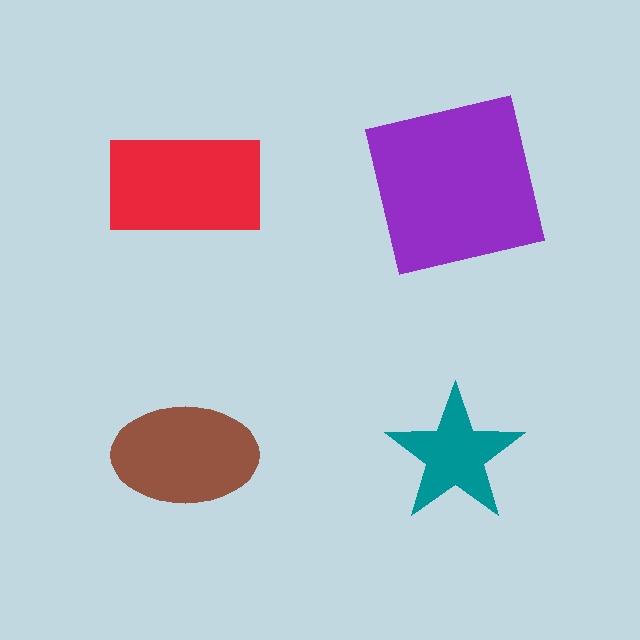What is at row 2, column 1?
A brown ellipse.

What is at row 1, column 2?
A purple square.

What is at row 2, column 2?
A teal star.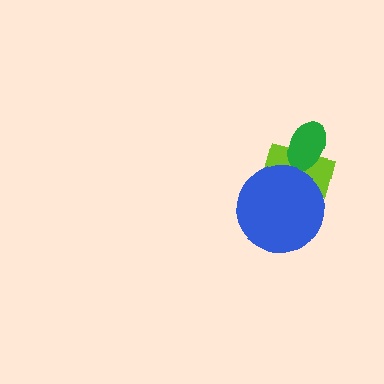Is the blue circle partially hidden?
No, no other shape covers it.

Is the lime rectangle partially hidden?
Yes, it is partially covered by another shape.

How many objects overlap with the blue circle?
1 object overlaps with the blue circle.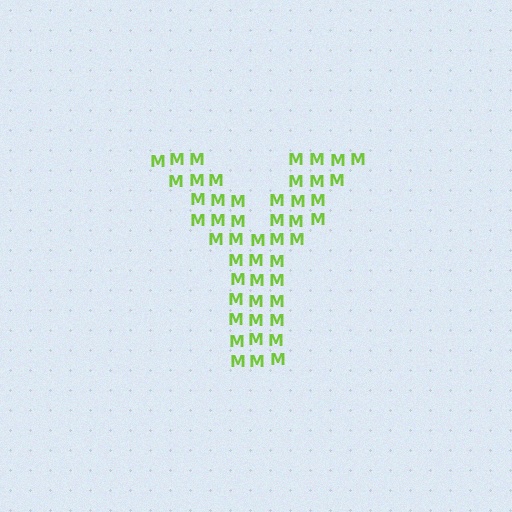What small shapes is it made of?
It is made of small letter M's.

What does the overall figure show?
The overall figure shows the letter Y.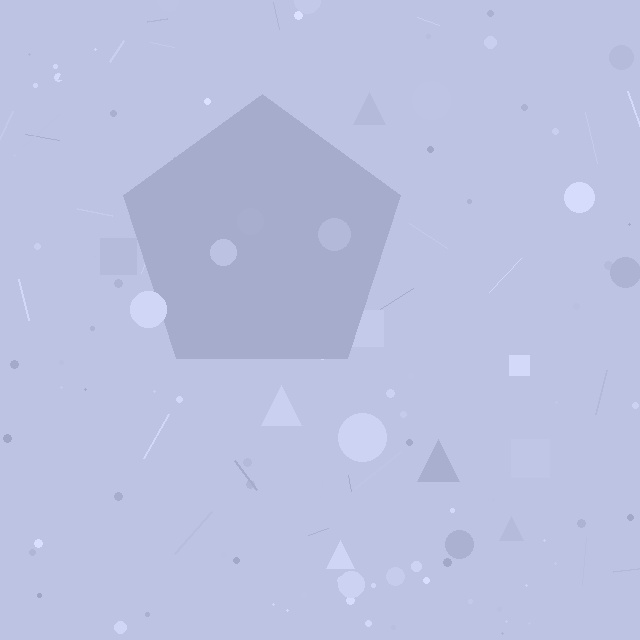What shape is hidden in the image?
A pentagon is hidden in the image.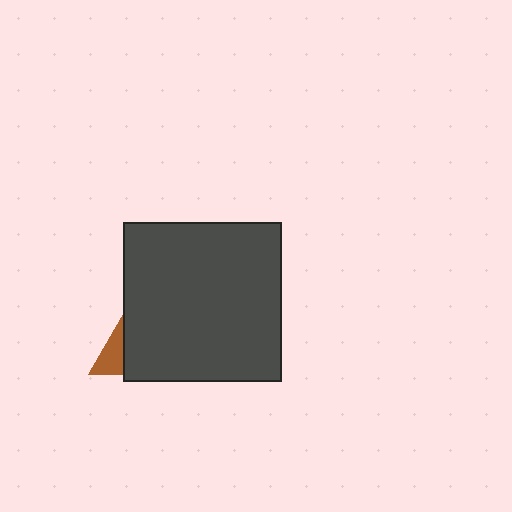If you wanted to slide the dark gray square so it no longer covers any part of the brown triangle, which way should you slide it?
Slide it right — that is the most direct way to separate the two shapes.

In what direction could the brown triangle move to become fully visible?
The brown triangle could move left. That would shift it out from behind the dark gray square entirely.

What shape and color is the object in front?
The object in front is a dark gray square.